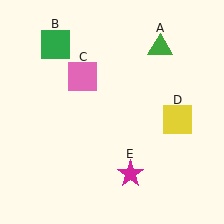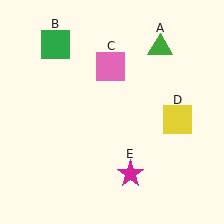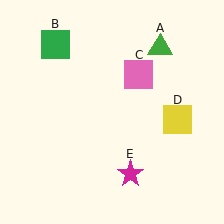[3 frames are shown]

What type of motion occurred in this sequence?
The pink square (object C) rotated clockwise around the center of the scene.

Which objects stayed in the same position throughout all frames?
Green triangle (object A) and green square (object B) and yellow square (object D) and magenta star (object E) remained stationary.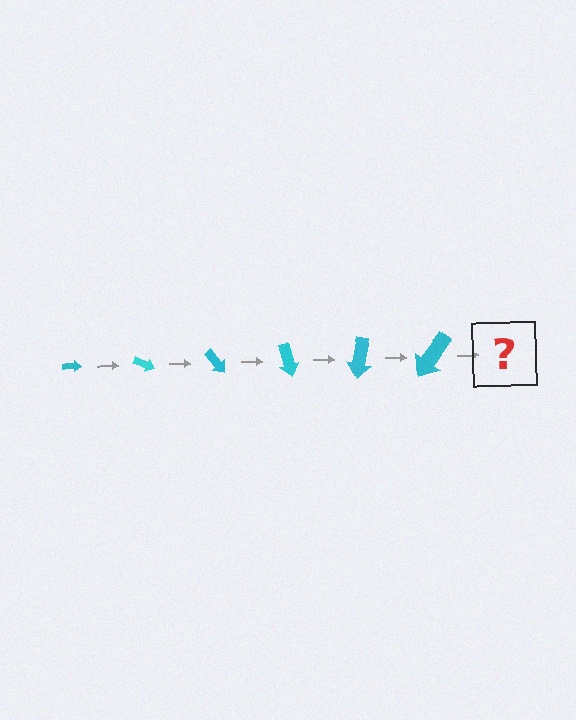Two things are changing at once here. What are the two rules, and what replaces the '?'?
The two rules are that the arrow grows larger each step and it rotates 25 degrees each step. The '?' should be an arrow, larger than the previous one and rotated 150 degrees from the start.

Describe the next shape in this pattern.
It should be an arrow, larger than the previous one and rotated 150 degrees from the start.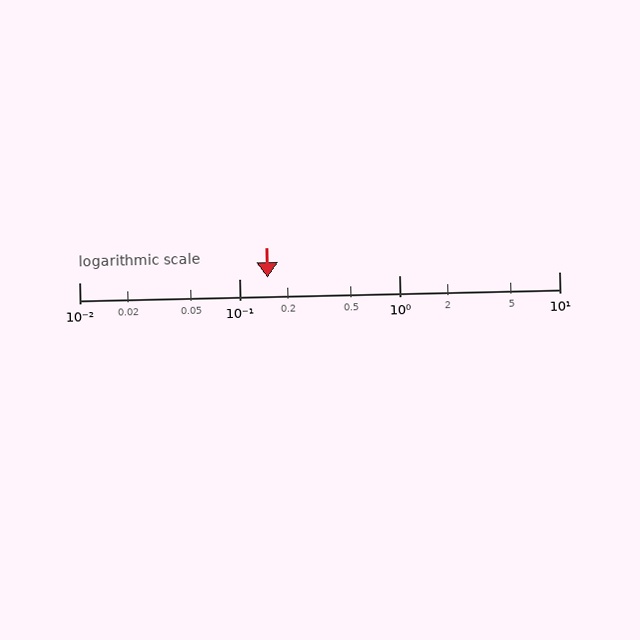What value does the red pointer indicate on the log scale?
The pointer indicates approximately 0.15.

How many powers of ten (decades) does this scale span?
The scale spans 3 decades, from 0.01 to 10.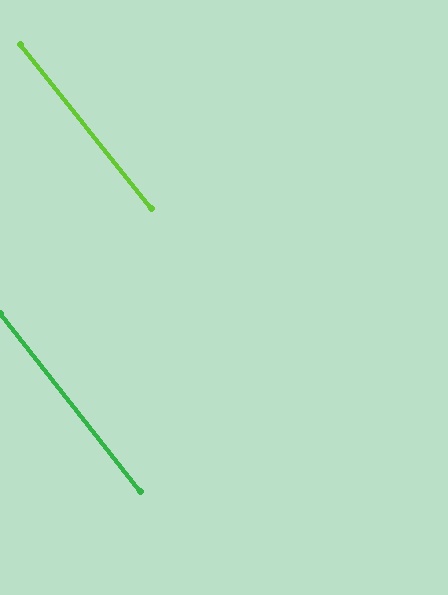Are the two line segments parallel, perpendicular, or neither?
Parallel — their directions differ by only 0.2°.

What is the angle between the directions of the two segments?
Approximately 0 degrees.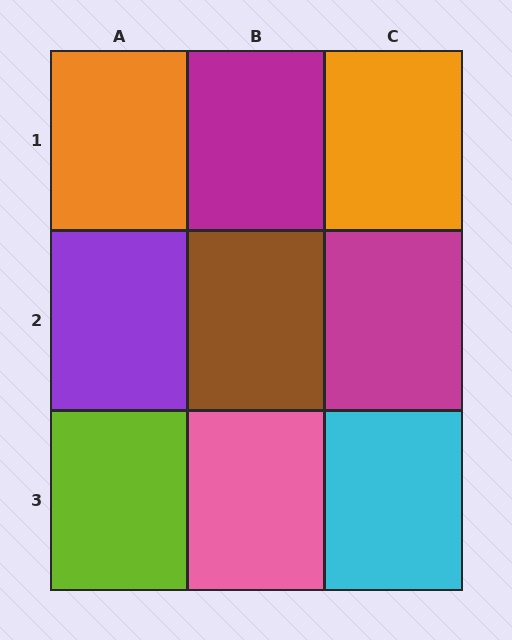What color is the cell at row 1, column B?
Magenta.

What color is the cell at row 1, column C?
Orange.